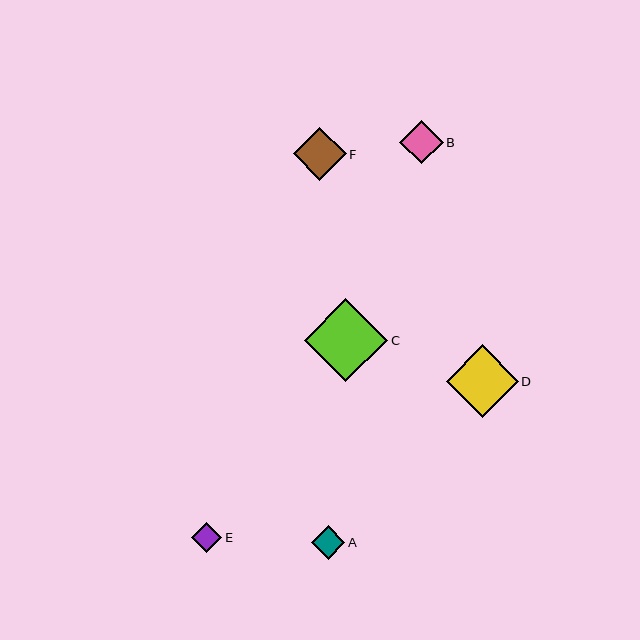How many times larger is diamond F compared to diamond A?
Diamond F is approximately 1.5 times the size of diamond A.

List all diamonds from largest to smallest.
From largest to smallest: C, D, F, B, A, E.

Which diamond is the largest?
Diamond C is the largest with a size of approximately 84 pixels.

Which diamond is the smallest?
Diamond E is the smallest with a size of approximately 30 pixels.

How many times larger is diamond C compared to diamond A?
Diamond C is approximately 2.5 times the size of diamond A.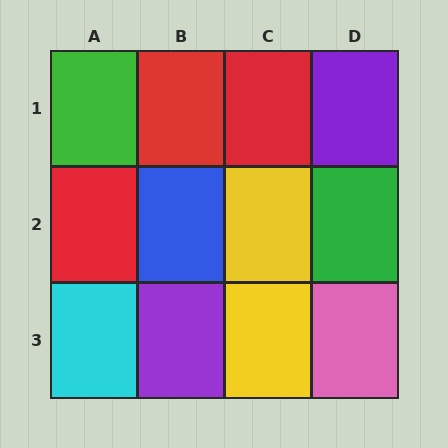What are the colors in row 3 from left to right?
Cyan, purple, yellow, pink.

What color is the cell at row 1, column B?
Red.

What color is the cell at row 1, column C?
Red.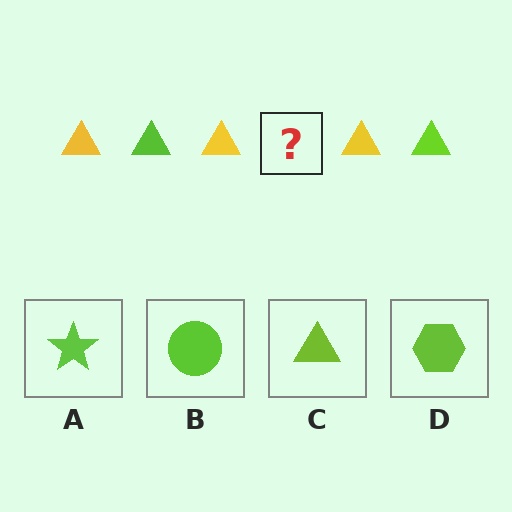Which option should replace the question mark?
Option C.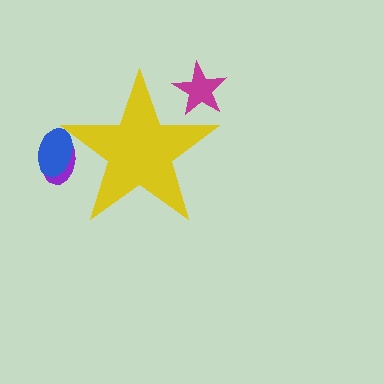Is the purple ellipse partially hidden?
Yes, the purple ellipse is partially hidden behind the yellow star.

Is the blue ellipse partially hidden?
Yes, the blue ellipse is partially hidden behind the yellow star.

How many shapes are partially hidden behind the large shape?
3 shapes are partially hidden.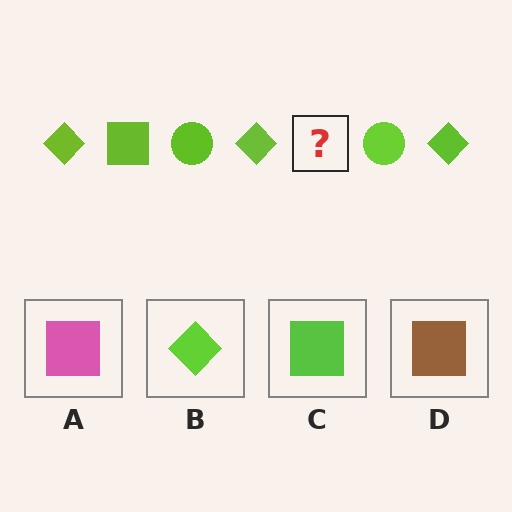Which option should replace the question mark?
Option C.